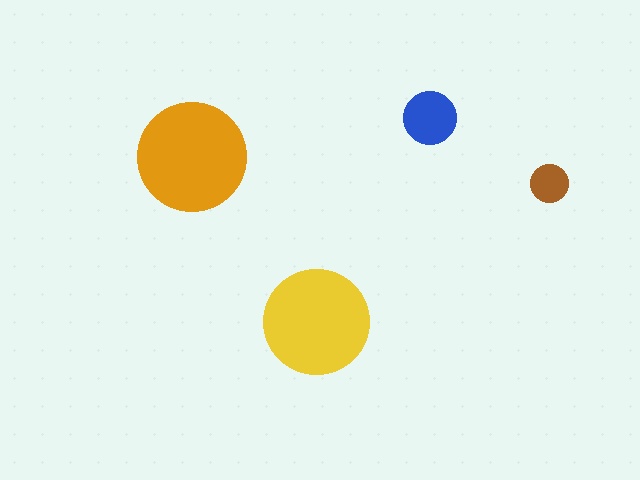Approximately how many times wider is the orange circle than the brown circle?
About 3 times wider.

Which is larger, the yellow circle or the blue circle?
The yellow one.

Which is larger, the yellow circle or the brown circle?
The yellow one.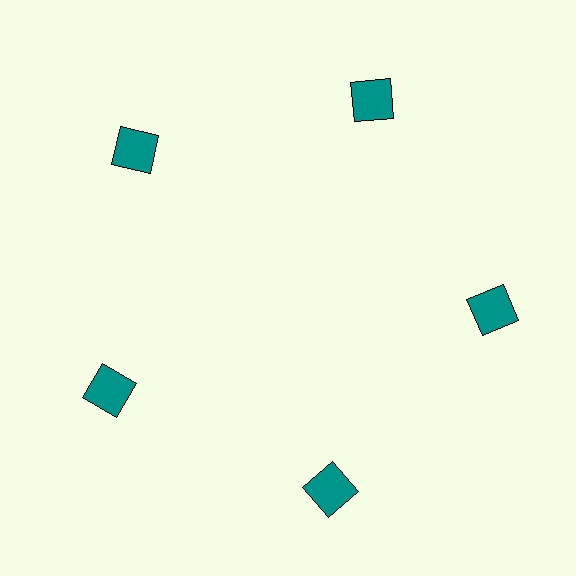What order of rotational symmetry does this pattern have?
This pattern has 5-fold rotational symmetry.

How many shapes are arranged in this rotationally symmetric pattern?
There are 5 shapes, arranged in 5 groups of 1.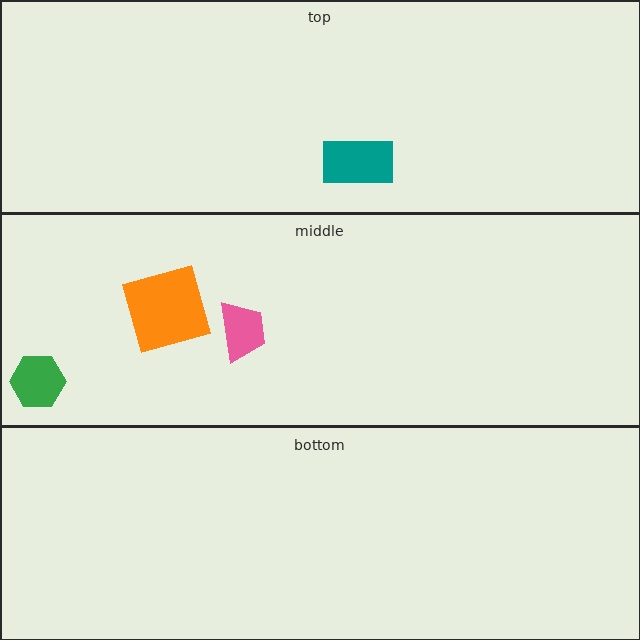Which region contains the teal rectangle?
The top region.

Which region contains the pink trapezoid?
The middle region.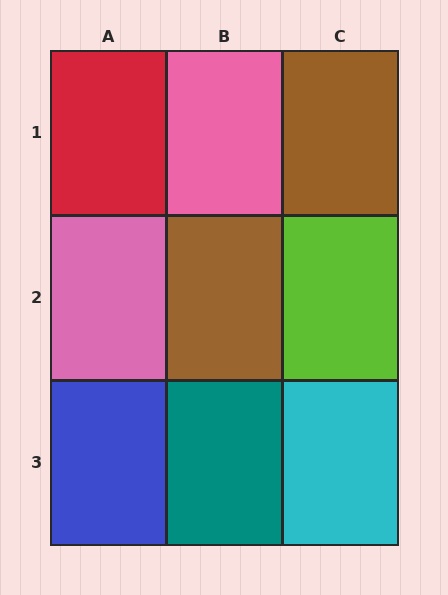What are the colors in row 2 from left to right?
Pink, brown, lime.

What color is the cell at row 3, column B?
Teal.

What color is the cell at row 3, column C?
Cyan.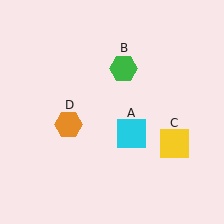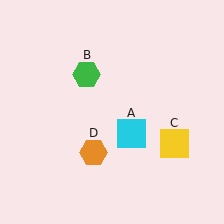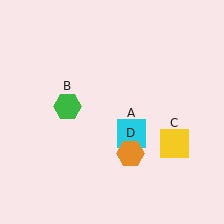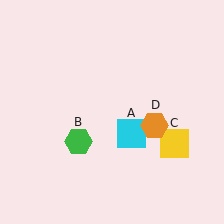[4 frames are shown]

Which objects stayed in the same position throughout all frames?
Cyan square (object A) and yellow square (object C) remained stationary.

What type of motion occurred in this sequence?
The green hexagon (object B), orange hexagon (object D) rotated counterclockwise around the center of the scene.